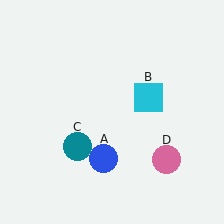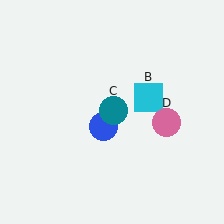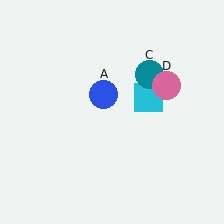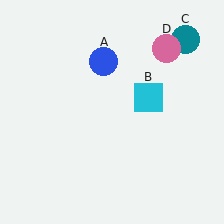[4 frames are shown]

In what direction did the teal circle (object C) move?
The teal circle (object C) moved up and to the right.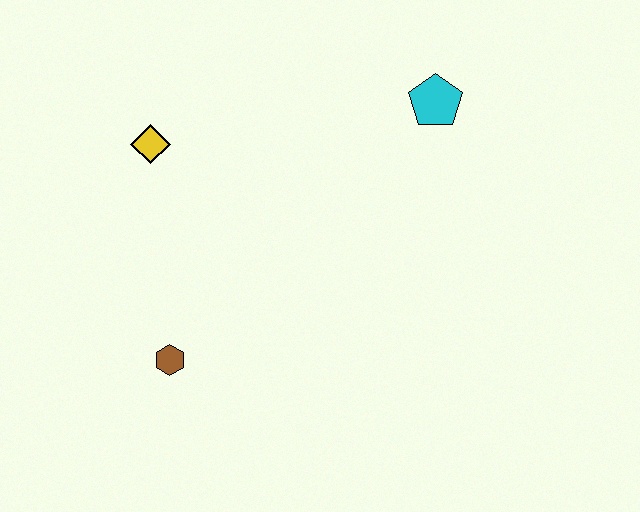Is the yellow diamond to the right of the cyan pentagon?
No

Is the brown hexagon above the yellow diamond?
No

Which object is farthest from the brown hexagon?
The cyan pentagon is farthest from the brown hexagon.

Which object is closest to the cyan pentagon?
The yellow diamond is closest to the cyan pentagon.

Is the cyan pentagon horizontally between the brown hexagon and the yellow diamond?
No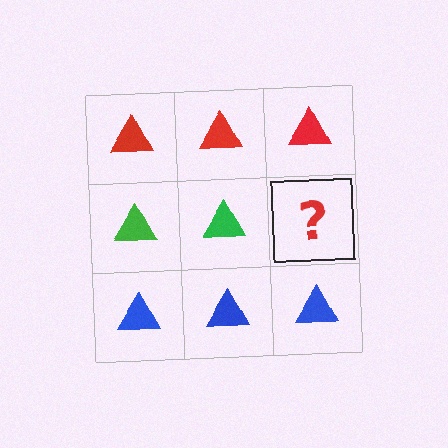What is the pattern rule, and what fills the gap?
The rule is that each row has a consistent color. The gap should be filled with a green triangle.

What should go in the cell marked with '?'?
The missing cell should contain a green triangle.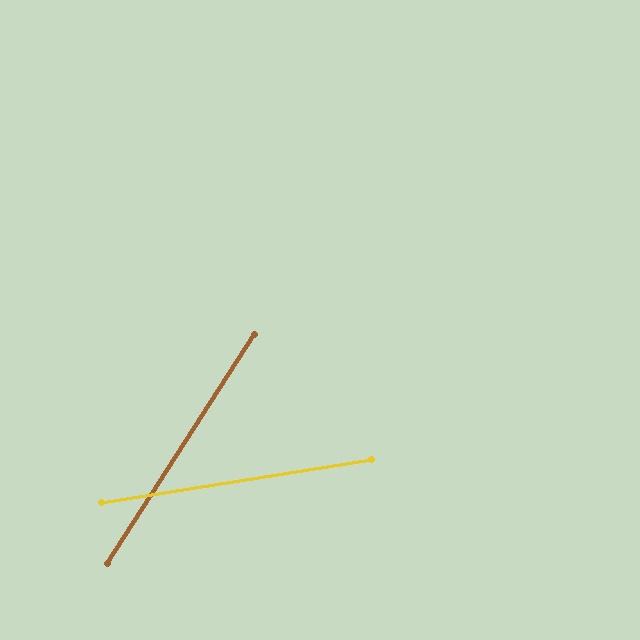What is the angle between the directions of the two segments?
Approximately 48 degrees.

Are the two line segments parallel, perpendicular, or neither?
Neither parallel nor perpendicular — they differ by about 48°.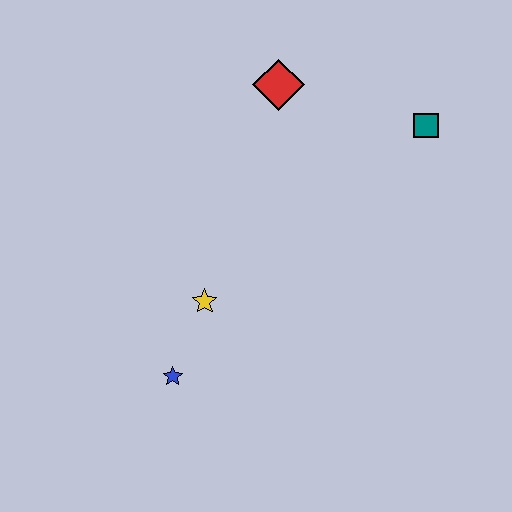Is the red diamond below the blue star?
No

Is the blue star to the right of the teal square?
No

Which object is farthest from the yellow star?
The teal square is farthest from the yellow star.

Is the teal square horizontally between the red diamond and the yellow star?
No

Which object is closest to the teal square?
The red diamond is closest to the teal square.